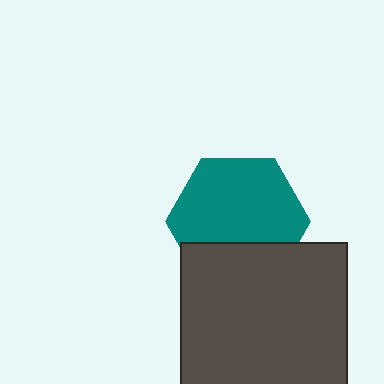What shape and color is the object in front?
The object in front is a dark gray square.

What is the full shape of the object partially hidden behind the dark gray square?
The partially hidden object is a teal hexagon.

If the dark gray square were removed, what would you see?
You would see the complete teal hexagon.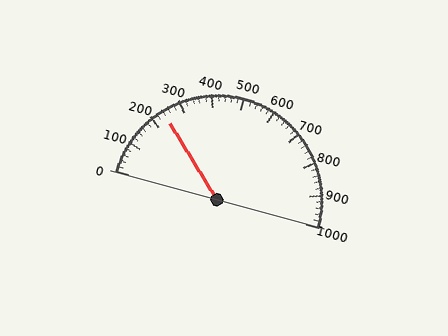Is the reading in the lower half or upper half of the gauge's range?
The reading is in the lower half of the range (0 to 1000).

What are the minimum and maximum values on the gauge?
The gauge ranges from 0 to 1000.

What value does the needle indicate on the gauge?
The needle indicates approximately 240.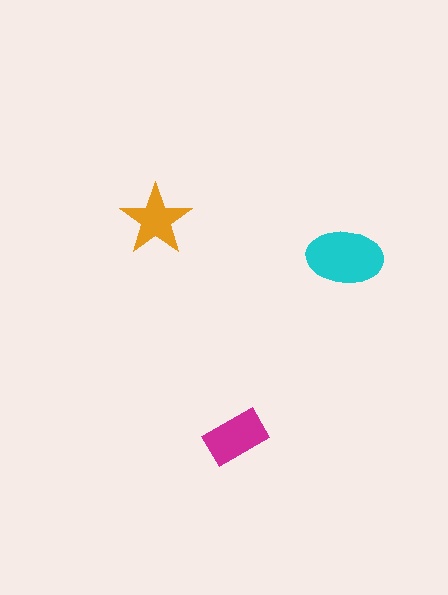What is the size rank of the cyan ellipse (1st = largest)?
1st.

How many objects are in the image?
There are 3 objects in the image.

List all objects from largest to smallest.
The cyan ellipse, the magenta rectangle, the orange star.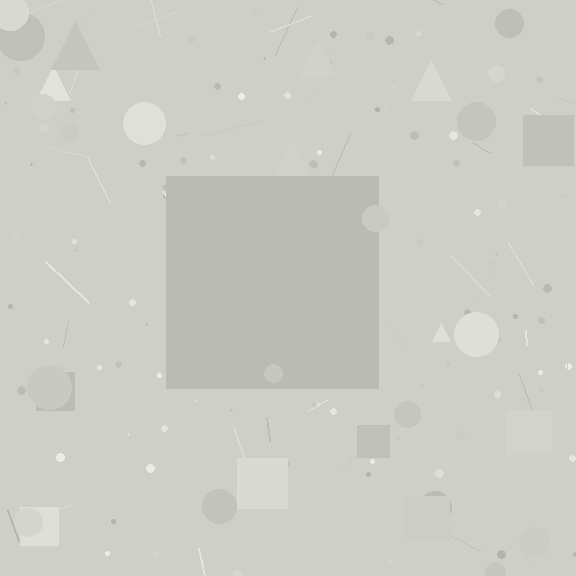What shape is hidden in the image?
A square is hidden in the image.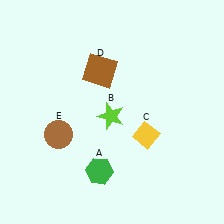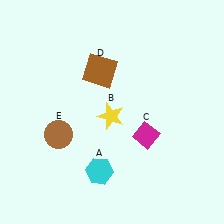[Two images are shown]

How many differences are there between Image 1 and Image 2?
There are 3 differences between the two images.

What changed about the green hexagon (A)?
In Image 1, A is green. In Image 2, it changed to cyan.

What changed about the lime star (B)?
In Image 1, B is lime. In Image 2, it changed to yellow.